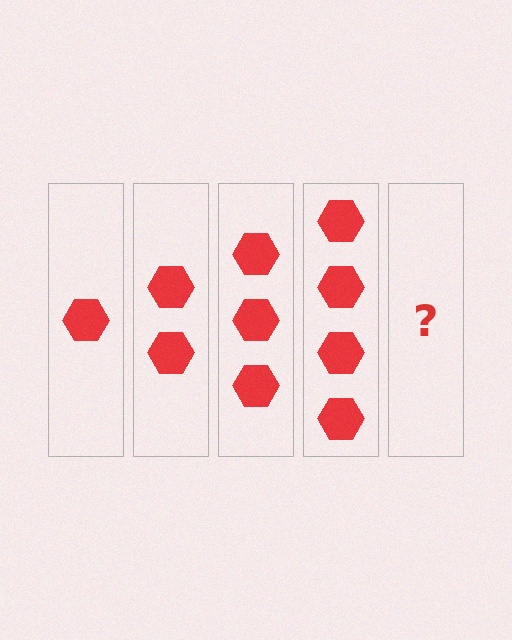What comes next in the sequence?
The next element should be 5 hexagons.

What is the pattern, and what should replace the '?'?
The pattern is that each step adds one more hexagon. The '?' should be 5 hexagons.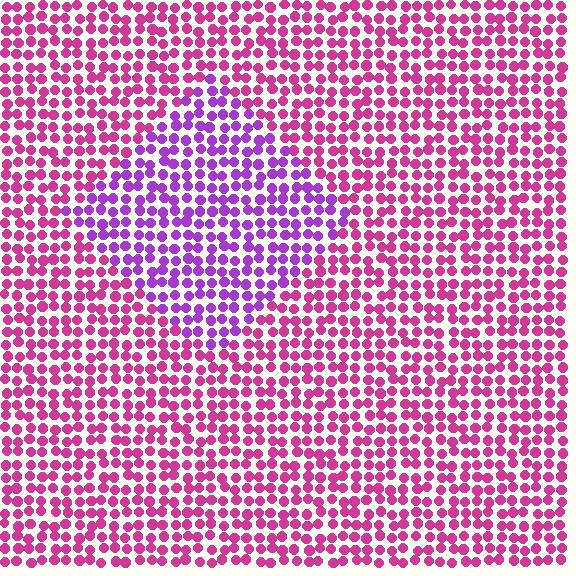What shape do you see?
I see a diamond.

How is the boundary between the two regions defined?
The boundary is defined purely by a slight shift in hue (about 39 degrees). Spacing, size, and orientation are identical on both sides.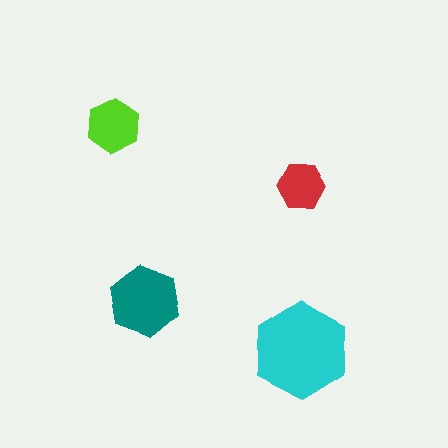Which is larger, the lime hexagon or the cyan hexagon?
The cyan one.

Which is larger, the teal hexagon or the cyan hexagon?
The cyan one.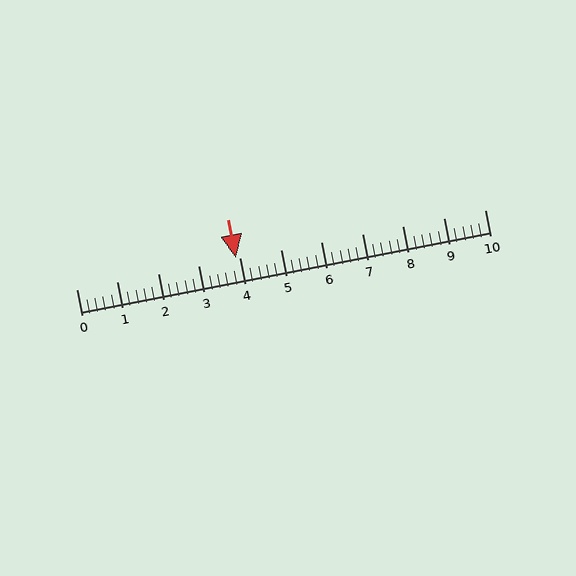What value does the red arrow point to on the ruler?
The red arrow points to approximately 3.9.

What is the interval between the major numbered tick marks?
The major tick marks are spaced 1 units apart.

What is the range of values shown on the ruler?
The ruler shows values from 0 to 10.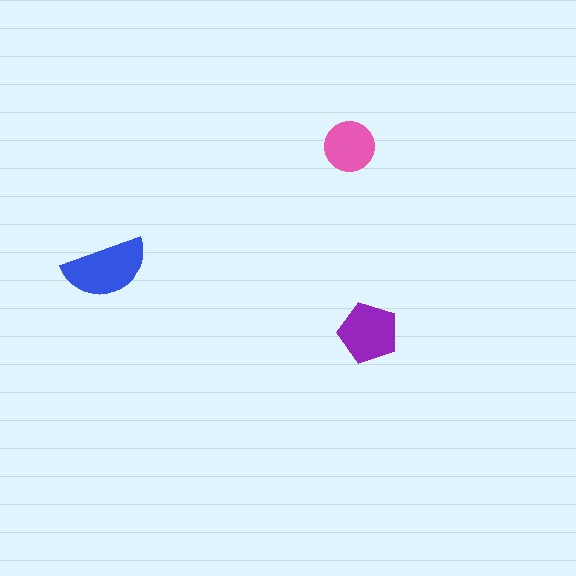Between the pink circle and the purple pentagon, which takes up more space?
The purple pentagon.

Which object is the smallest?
The pink circle.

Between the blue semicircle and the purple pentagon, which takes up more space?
The blue semicircle.